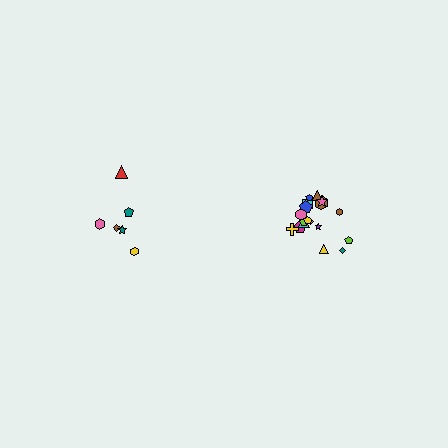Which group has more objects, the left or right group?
The right group.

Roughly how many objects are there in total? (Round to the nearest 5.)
Roughly 25 objects in total.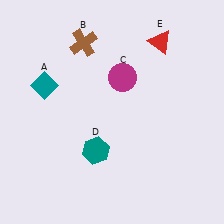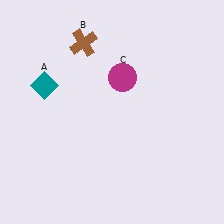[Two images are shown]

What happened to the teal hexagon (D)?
The teal hexagon (D) was removed in Image 2. It was in the bottom-left area of Image 1.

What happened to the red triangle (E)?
The red triangle (E) was removed in Image 2. It was in the top-right area of Image 1.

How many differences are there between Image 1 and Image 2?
There are 2 differences between the two images.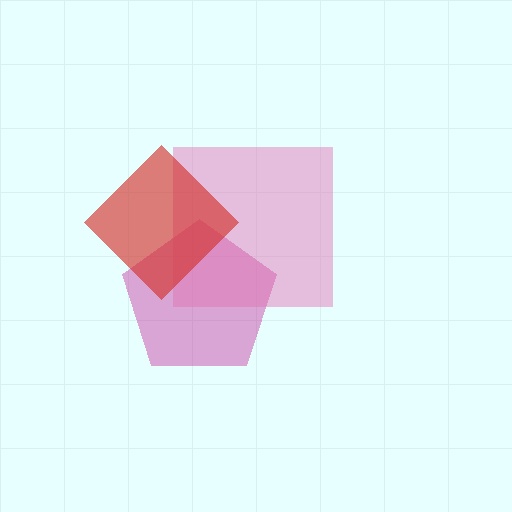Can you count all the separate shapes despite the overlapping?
Yes, there are 3 separate shapes.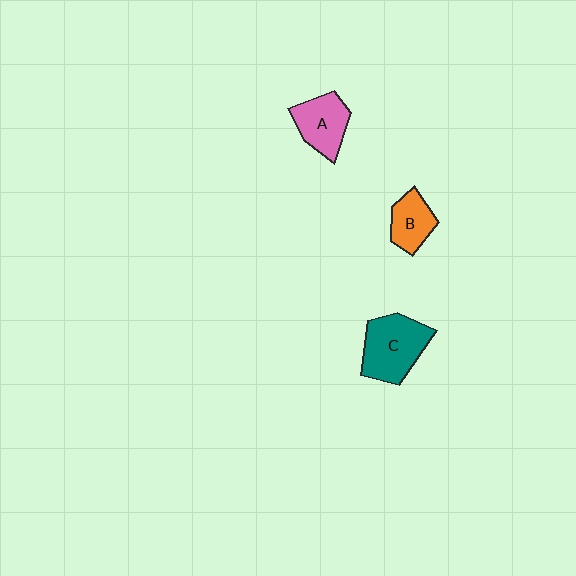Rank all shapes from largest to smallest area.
From largest to smallest: C (teal), A (pink), B (orange).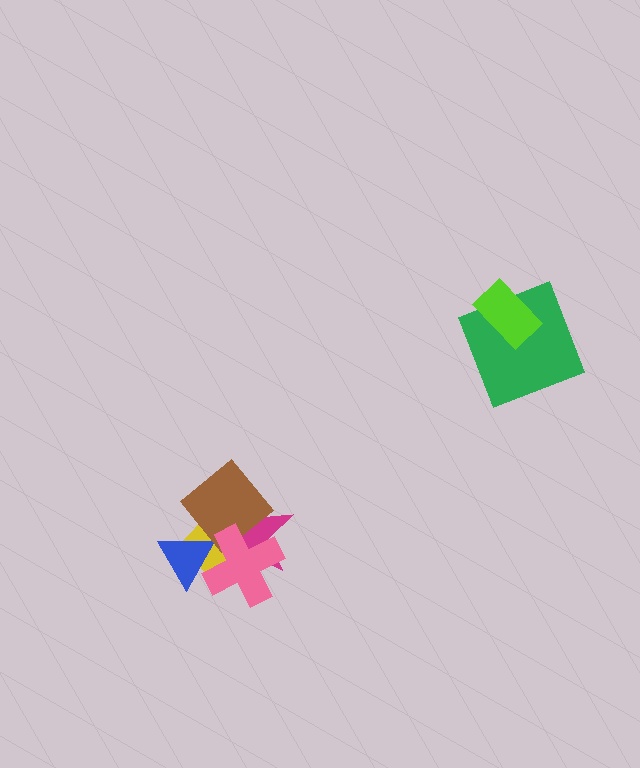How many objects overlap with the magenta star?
4 objects overlap with the magenta star.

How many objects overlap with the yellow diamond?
4 objects overlap with the yellow diamond.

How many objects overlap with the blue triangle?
4 objects overlap with the blue triangle.